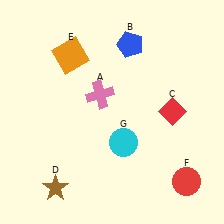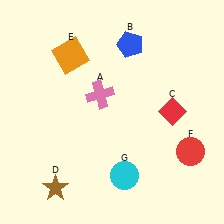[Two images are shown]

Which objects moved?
The objects that moved are: the red circle (F), the cyan circle (G).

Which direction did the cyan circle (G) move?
The cyan circle (G) moved down.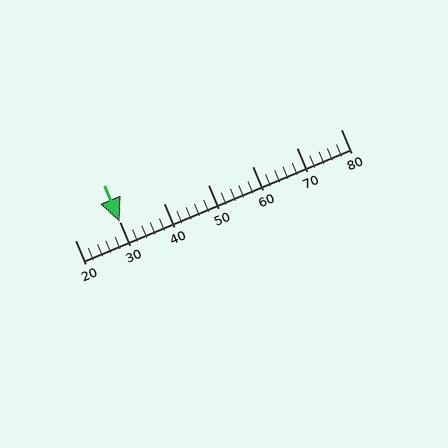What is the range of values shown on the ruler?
The ruler shows values from 20 to 80.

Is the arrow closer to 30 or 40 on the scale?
The arrow is closer to 30.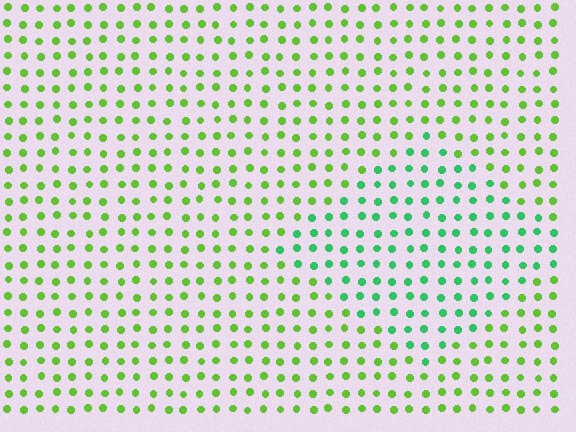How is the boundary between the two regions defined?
The boundary is defined purely by a slight shift in hue (about 40 degrees). Spacing, size, and orientation are identical on both sides.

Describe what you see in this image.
The image is filled with small lime elements in a uniform arrangement. A diamond-shaped region is visible where the elements are tinted to a slightly different hue, forming a subtle color boundary.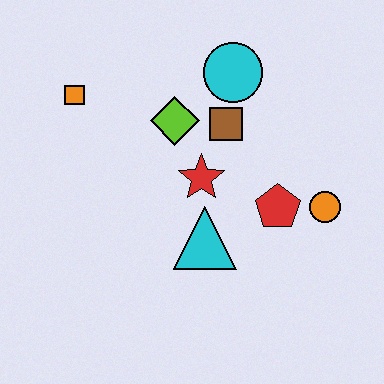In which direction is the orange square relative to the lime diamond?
The orange square is to the left of the lime diamond.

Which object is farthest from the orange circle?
The orange square is farthest from the orange circle.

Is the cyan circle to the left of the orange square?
No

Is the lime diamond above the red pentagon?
Yes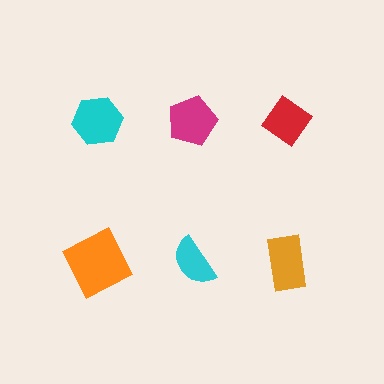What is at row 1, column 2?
A magenta pentagon.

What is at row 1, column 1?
A cyan hexagon.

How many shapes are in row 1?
3 shapes.